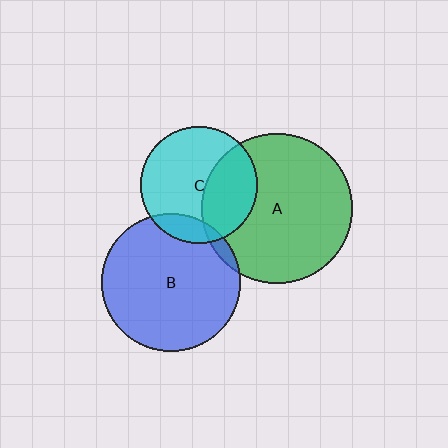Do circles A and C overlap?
Yes.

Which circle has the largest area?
Circle A (green).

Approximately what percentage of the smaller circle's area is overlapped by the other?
Approximately 35%.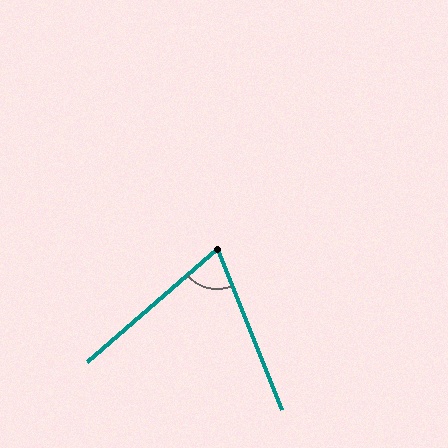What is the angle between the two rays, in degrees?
Approximately 71 degrees.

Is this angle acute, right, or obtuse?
It is acute.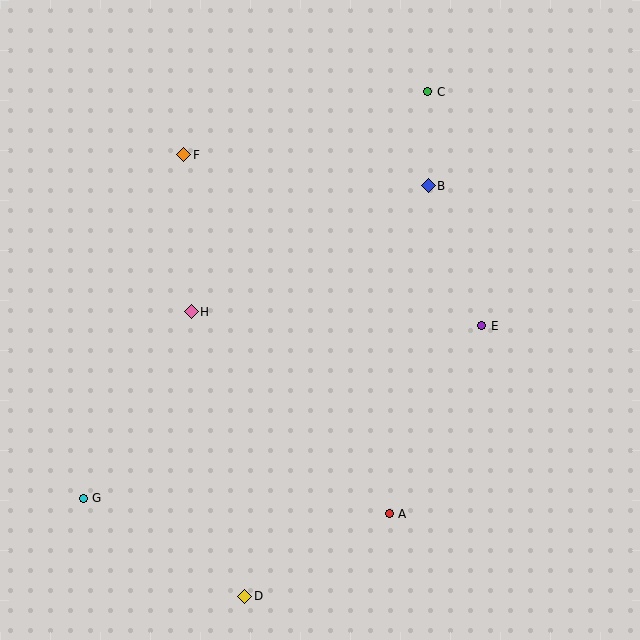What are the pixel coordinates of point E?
Point E is at (482, 326).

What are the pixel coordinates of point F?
Point F is at (184, 155).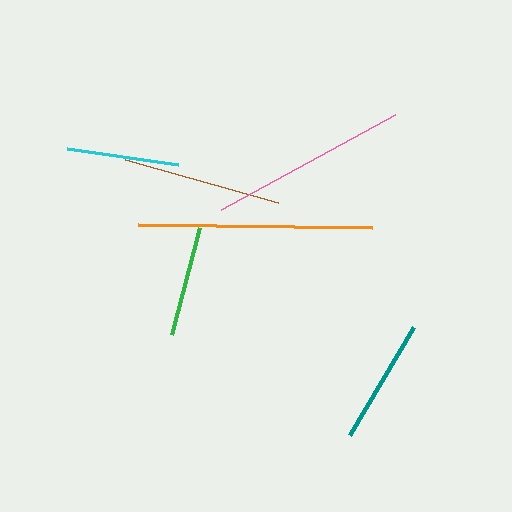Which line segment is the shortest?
The green line is the shortest at approximately 111 pixels.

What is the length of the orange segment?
The orange segment is approximately 234 pixels long.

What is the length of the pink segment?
The pink segment is approximately 198 pixels long.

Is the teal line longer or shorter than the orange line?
The orange line is longer than the teal line.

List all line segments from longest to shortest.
From longest to shortest: orange, pink, brown, teal, cyan, green.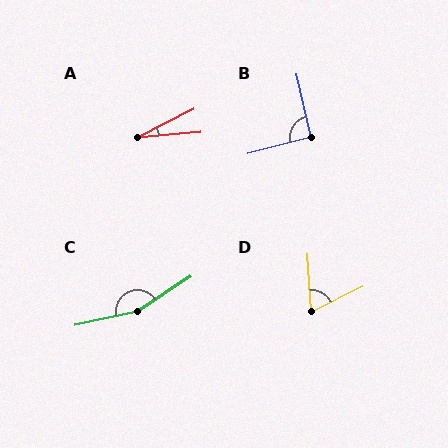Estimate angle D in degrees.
Approximately 67 degrees.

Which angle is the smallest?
A, at approximately 22 degrees.